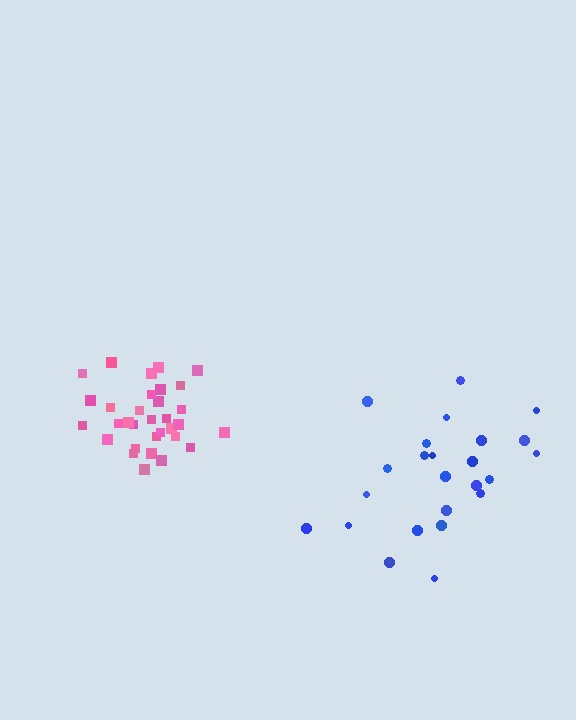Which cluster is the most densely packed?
Pink.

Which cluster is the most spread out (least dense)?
Blue.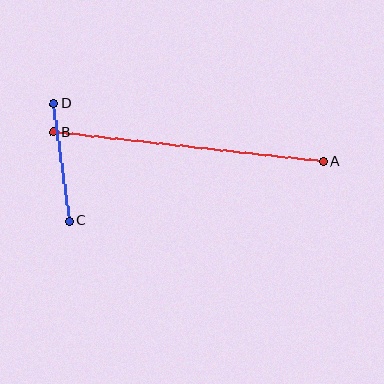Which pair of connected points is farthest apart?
Points A and B are farthest apart.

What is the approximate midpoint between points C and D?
The midpoint is at approximately (61, 162) pixels.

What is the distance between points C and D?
The distance is approximately 118 pixels.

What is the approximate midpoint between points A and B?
The midpoint is at approximately (188, 147) pixels.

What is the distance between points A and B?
The distance is approximately 271 pixels.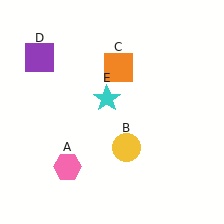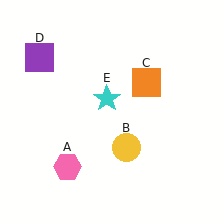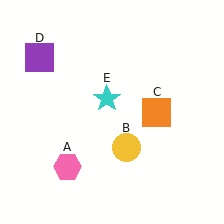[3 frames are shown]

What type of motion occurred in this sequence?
The orange square (object C) rotated clockwise around the center of the scene.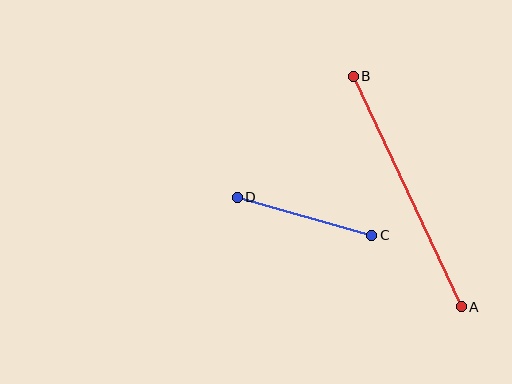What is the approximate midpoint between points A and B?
The midpoint is at approximately (407, 191) pixels.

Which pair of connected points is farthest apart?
Points A and B are farthest apart.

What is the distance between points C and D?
The distance is approximately 139 pixels.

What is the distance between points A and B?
The distance is approximately 255 pixels.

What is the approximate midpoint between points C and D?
The midpoint is at approximately (304, 216) pixels.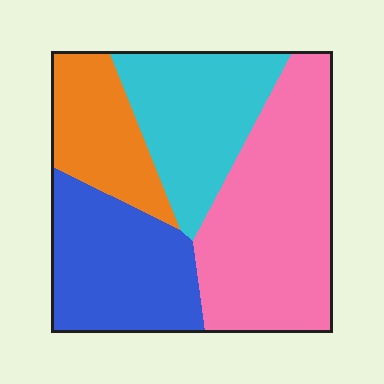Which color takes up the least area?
Orange, at roughly 15%.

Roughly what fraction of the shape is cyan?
Cyan takes up less than a quarter of the shape.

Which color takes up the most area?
Pink, at roughly 35%.